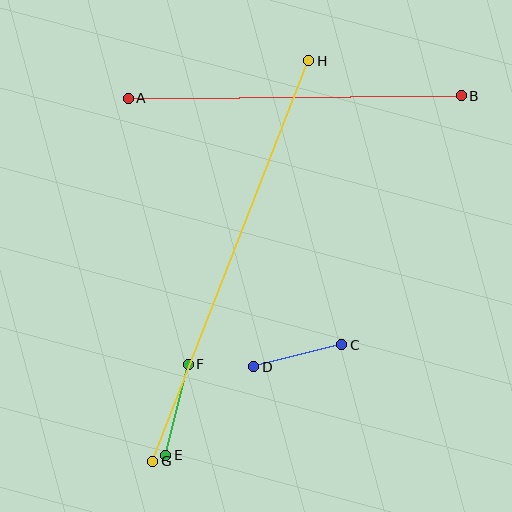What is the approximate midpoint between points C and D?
The midpoint is at approximately (298, 356) pixels.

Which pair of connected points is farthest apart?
Points G and H are farthest apart.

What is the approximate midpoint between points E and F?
The midpoint is at approximately (177, 410) pixels.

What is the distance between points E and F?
The distance is approximately 94 pixels.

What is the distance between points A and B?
The distance is approximately 333 pixels.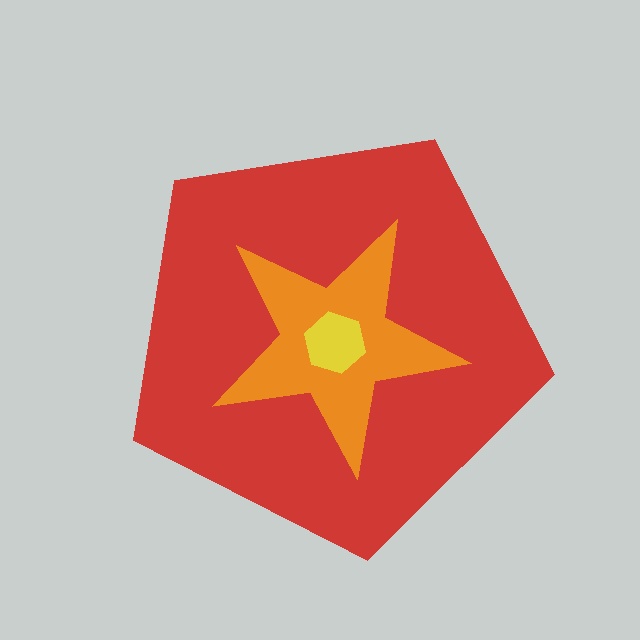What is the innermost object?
The yellow hexagon.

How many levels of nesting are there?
3.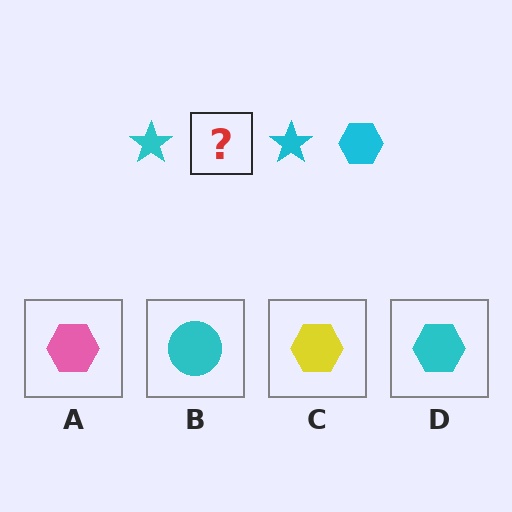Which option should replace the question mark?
Option D.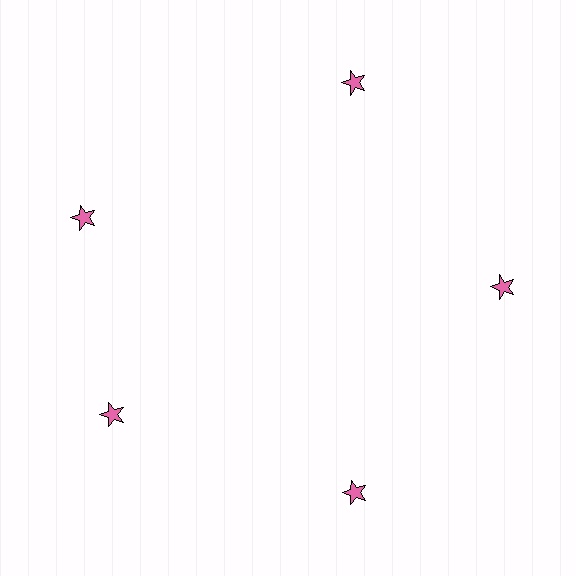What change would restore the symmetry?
The symmetry would be restored by rotating it back into even spacing with its neighbors so that all 5 stars sit at equal angles and equal distance from the center.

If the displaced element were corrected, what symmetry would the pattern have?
It would have 5-fold rotational symmetry — the pattern would map onto itself every 72 degrees.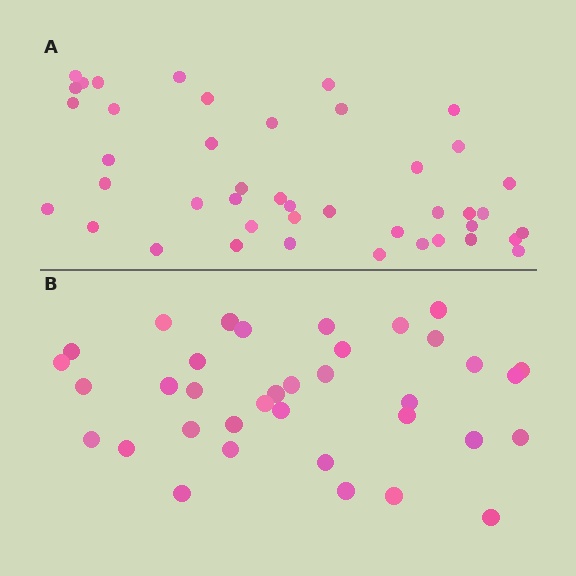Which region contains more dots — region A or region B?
Region A (the top region) has more dots.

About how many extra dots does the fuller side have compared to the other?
Region A has roughly 8 or so more dots than region B.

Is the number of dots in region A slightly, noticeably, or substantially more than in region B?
Region A has only slightly more — the two regions are fairly close. The ratio is roughly 1.2 to 1.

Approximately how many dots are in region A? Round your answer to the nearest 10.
About 40 dots. (The exact count is 43, which rounds to 40.)